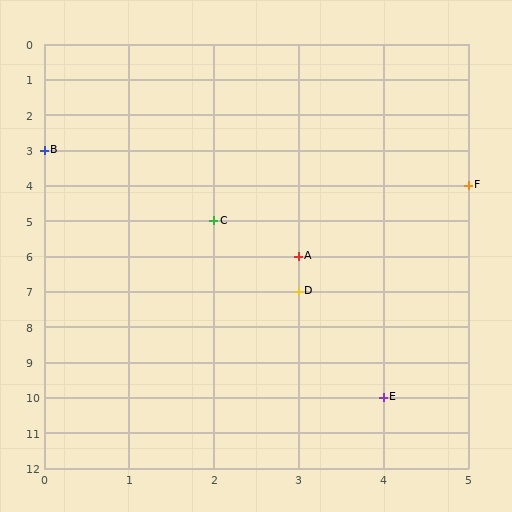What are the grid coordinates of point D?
Point D is at grid coordinates (3, 7).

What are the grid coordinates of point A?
Point A is at grid coordinates (3, 6).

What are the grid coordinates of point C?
Point C is at grid coordinates (2, 5).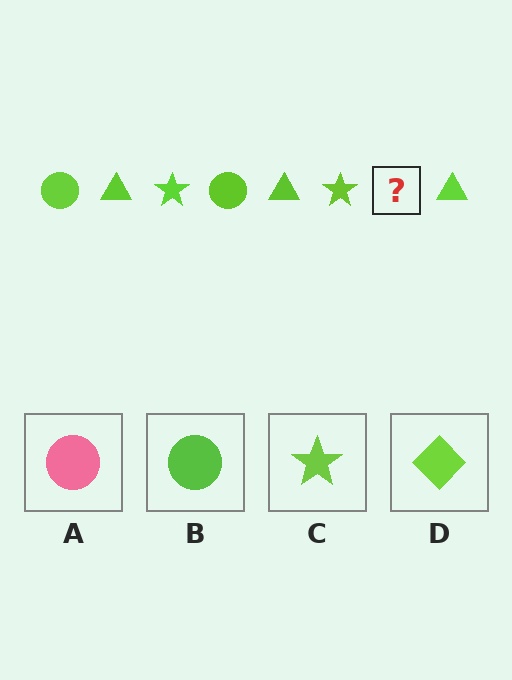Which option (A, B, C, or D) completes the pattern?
B.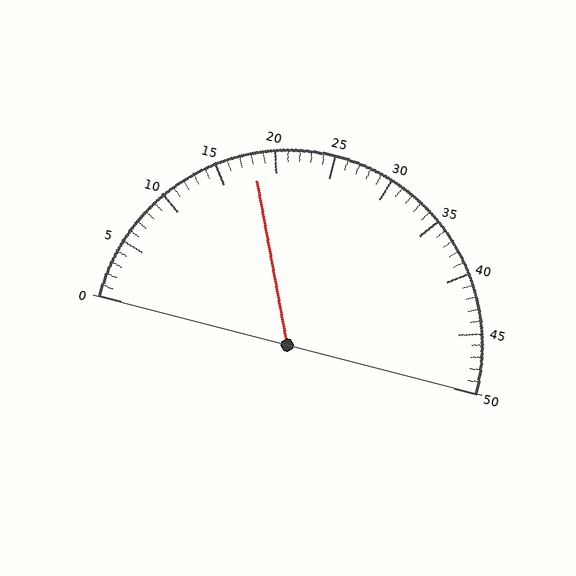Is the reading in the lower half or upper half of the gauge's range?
The reading is in the lower half of the range (0 to 50).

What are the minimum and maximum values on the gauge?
The gauge ranges from 0 to 50.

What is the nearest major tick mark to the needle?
The nearest major tick mark is 20.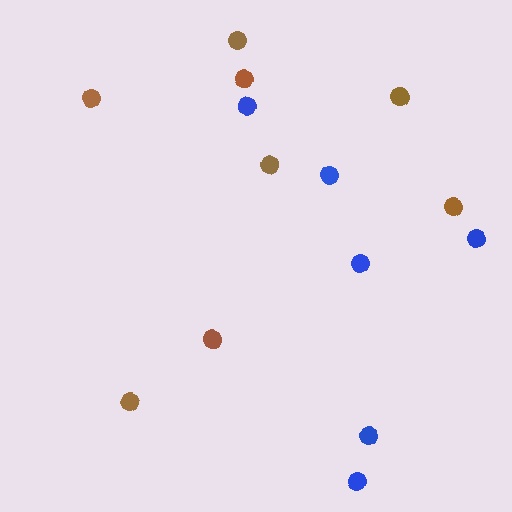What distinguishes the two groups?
There are 2 groups: one group of brown circles (8) and one group of blue circles (6).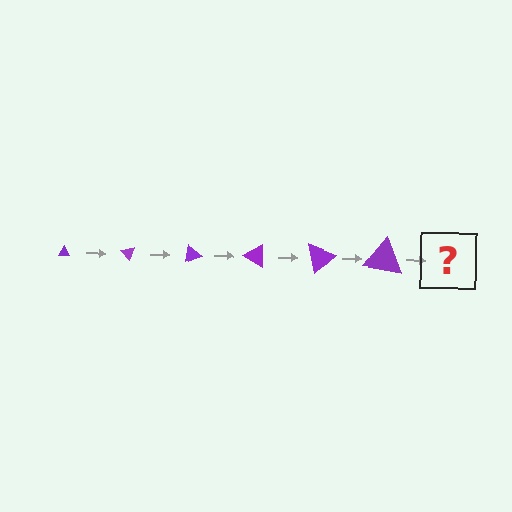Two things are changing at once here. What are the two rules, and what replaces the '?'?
The two rules are that the triangle grows larger each step and it rotates 50 degrees each step. The '?' should be a triangle, larger than the previous one and rotated 300 degrees from the start.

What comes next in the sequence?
The next element should be a triangle, larger than the previous one and rotated 300 degrees from the start.